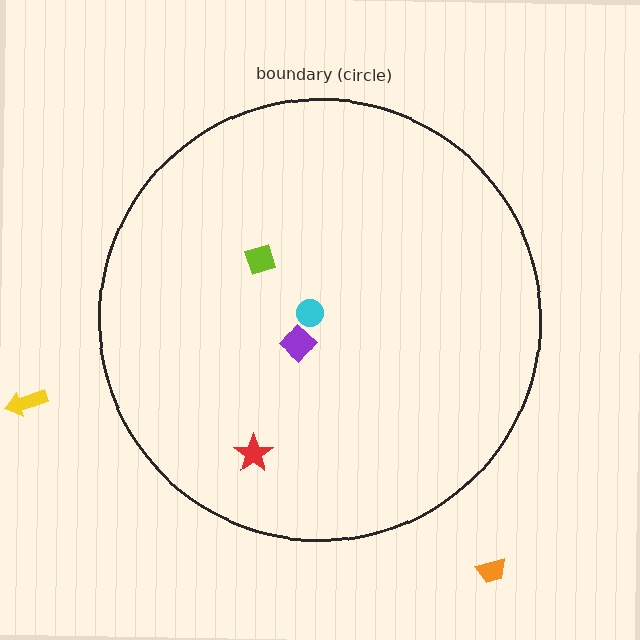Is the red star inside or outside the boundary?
Inside.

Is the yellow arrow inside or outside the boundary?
Outside.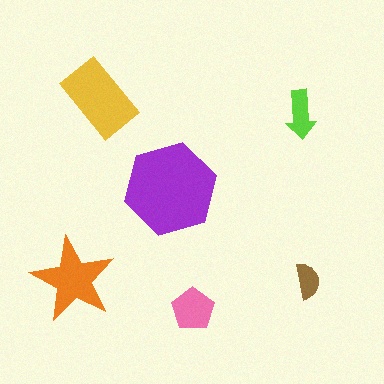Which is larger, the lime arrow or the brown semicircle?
The lime arrow.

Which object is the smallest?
The brown semicircle.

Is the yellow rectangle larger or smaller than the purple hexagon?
Smaller.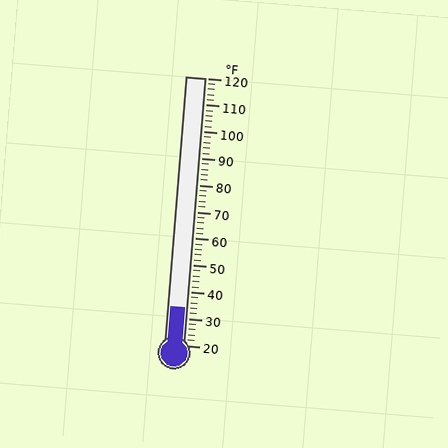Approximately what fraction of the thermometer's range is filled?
The thermometer is filled to approximately 15% of its range.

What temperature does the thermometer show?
The thermometer shows approximately 34°F.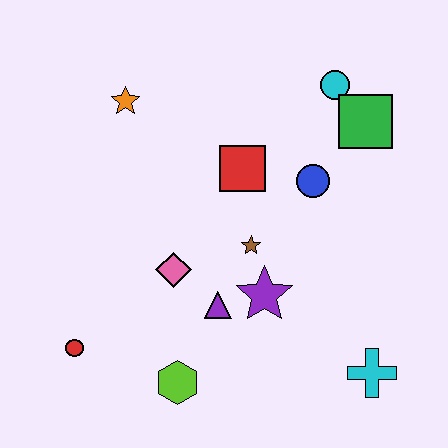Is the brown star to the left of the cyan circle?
Yes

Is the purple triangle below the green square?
Yes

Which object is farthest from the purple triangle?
The cyan circle is farthest from the purple triangle.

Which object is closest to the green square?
The cyan circle is closest to the green square.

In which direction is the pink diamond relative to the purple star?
The pink diamond is to the left of the purple star.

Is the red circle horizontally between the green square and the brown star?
No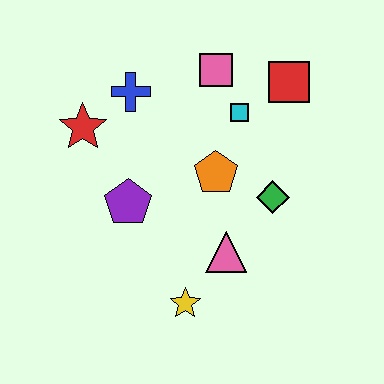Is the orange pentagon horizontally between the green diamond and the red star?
Yes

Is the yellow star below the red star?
Yes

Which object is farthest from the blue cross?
The yellow star is farthest from the blue cross.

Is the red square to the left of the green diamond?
No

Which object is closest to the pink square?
The cyan square is closest to the pink square.